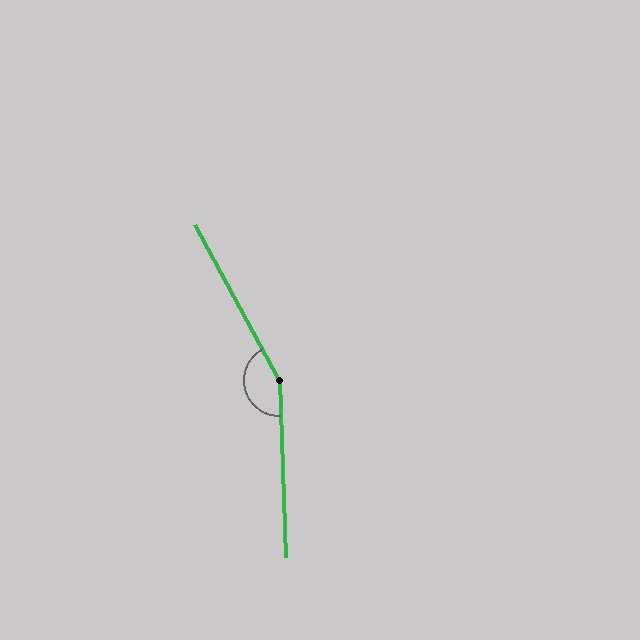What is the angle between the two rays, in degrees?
Approximately 154 degrees.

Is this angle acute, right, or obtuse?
It is obtuse.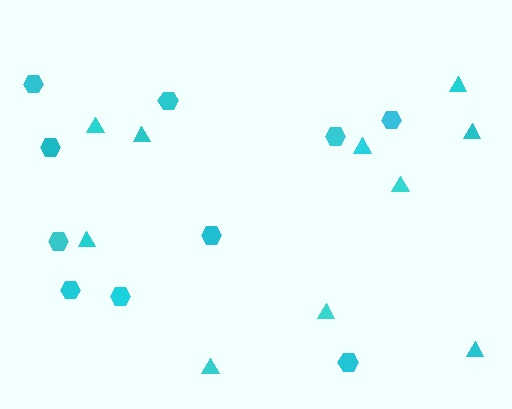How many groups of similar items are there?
There are 2 groups: one group of hexagons (10) and one group of triangles (10).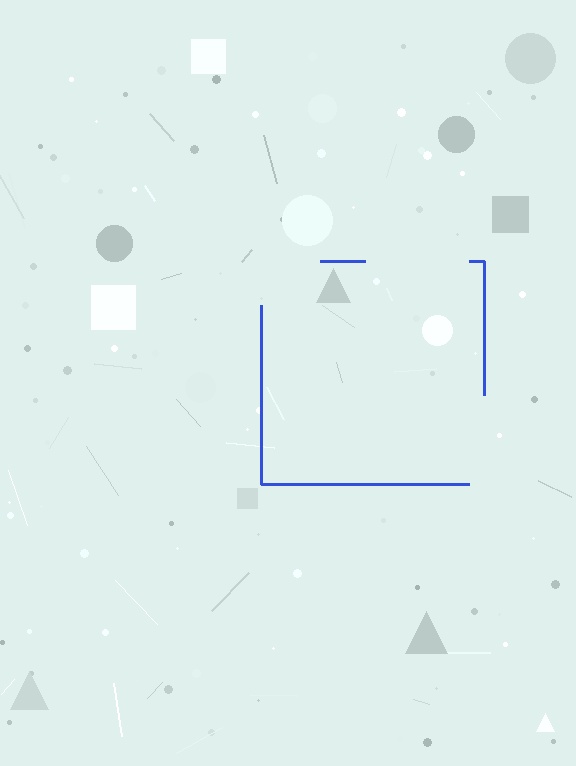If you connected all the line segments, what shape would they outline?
They would outline a square.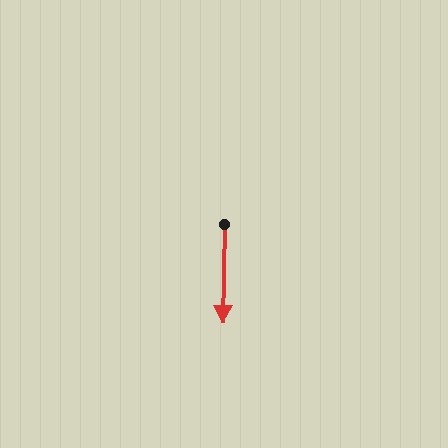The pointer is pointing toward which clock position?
Roughly 6 o'clock.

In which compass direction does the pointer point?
South.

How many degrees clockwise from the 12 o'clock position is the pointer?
Approximately 181 degrees.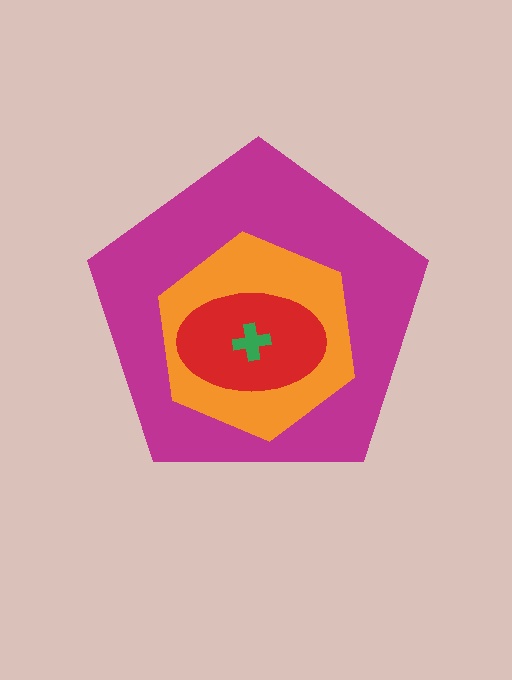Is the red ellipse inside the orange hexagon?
Yes.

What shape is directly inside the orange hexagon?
The red ellipse.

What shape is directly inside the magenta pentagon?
The orange hexagon.